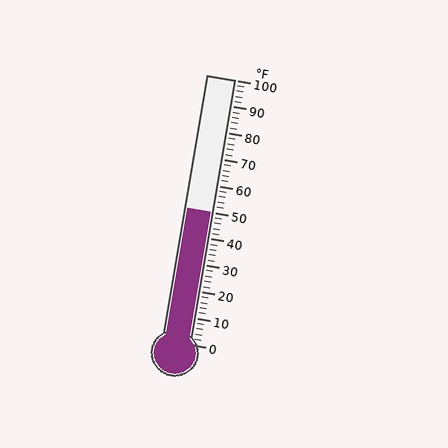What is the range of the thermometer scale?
The thermometer scale ranges from 0°F to 100°F.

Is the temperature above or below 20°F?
The temperature is above 20°F.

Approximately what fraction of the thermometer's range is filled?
The thermometer is filled to approximately 50% of its range.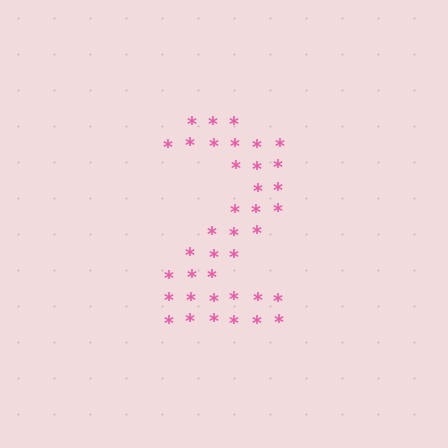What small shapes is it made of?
It is made of small asterisks.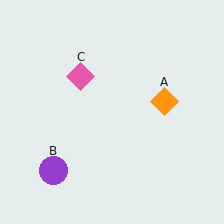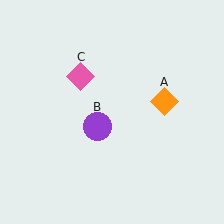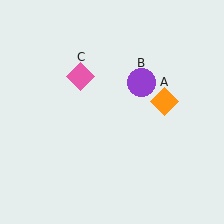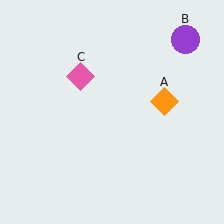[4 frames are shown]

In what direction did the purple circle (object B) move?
The purple circle (object B) moved up and to the right.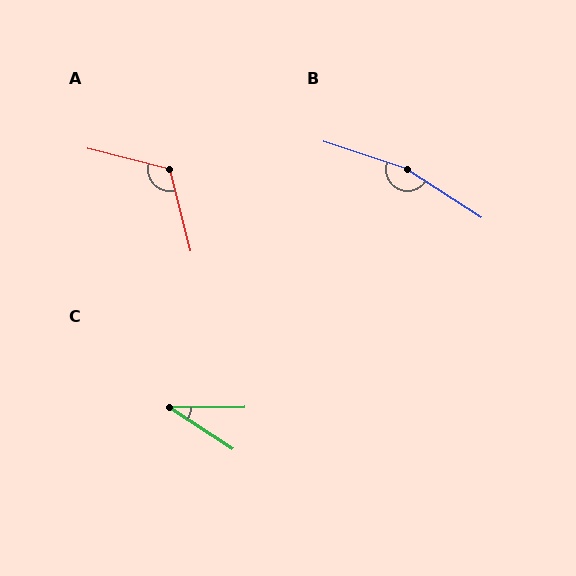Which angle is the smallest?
C, at approximately 34 degrees.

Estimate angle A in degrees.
Approximately 118 degrees.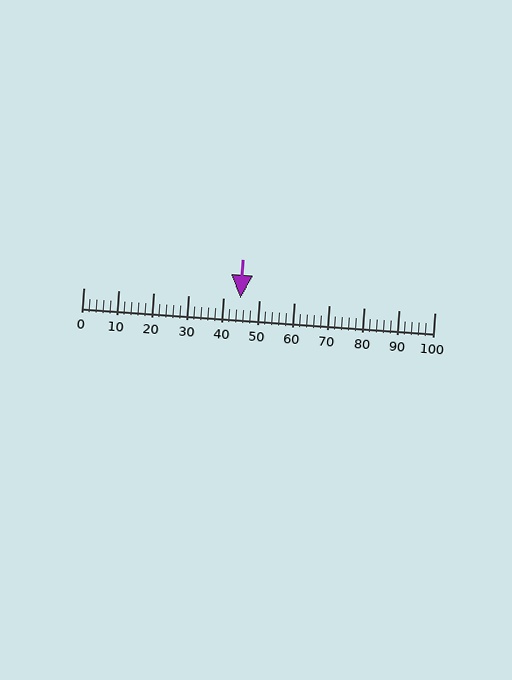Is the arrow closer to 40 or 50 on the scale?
The arrow is closer to 40.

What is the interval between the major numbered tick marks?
The major tick marks are spaced 10 units apart.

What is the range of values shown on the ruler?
The ruler shows values from 0 to 100.